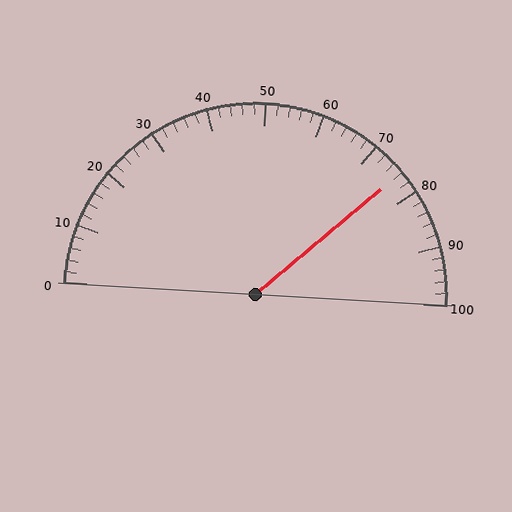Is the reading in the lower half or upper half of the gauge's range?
The reading is in the upper half of the range (0 to 100).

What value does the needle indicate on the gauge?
The needle indicates approximately 76.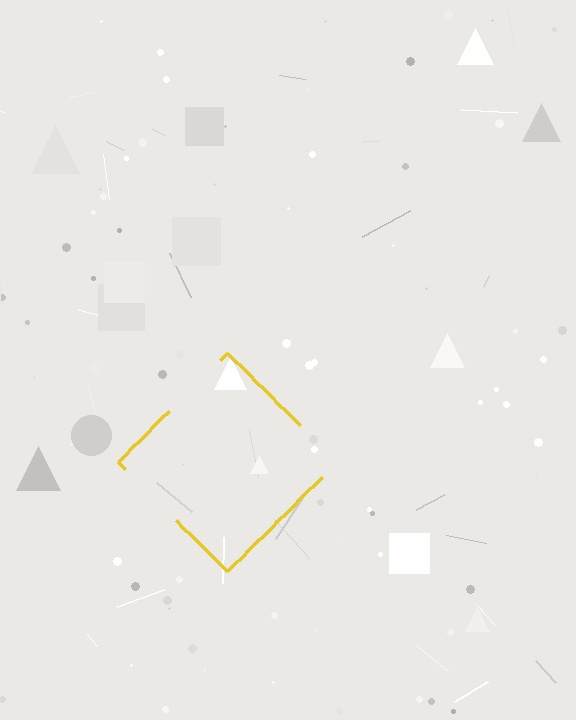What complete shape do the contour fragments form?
The contour fragments form a diamond.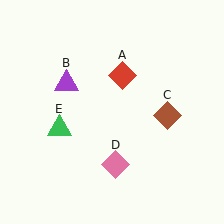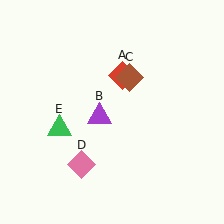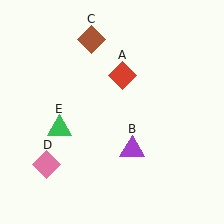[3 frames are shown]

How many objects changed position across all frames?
3 objects changed position: purple triangle (object B), brown diamond (object C), pink diamond (object D).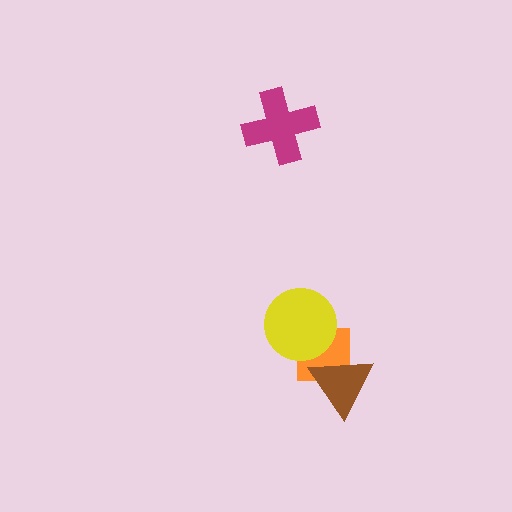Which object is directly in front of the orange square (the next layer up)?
The yellow circle is directly in front of the orange square.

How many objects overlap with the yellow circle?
1 object overlaps with the yellow circle.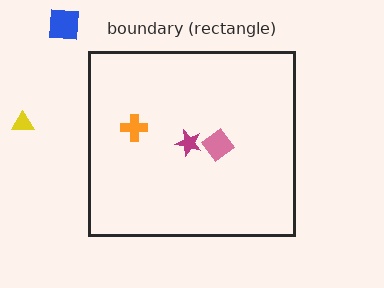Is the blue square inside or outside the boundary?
Outside.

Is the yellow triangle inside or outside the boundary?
Outside.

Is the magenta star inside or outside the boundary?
Inside.